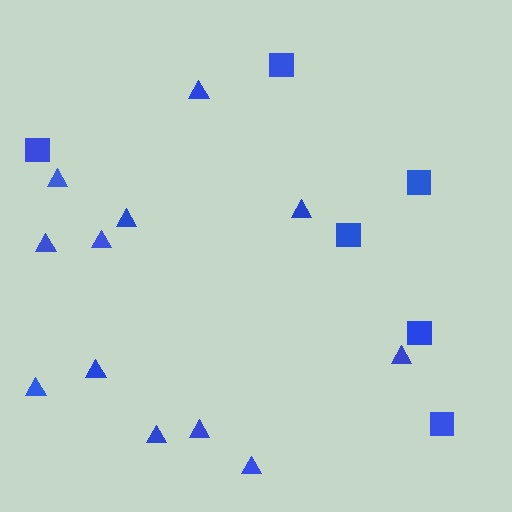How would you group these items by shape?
There are 2 groups: one group of squares (6) and one group of triangles (12).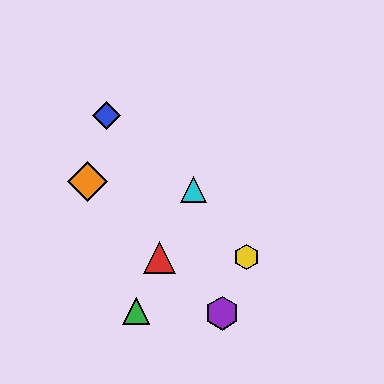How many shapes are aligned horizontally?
2 shapes (the red triangle, the yellow hexagon) are aligned horizontally.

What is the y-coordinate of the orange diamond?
The orange diamond is at y≈181.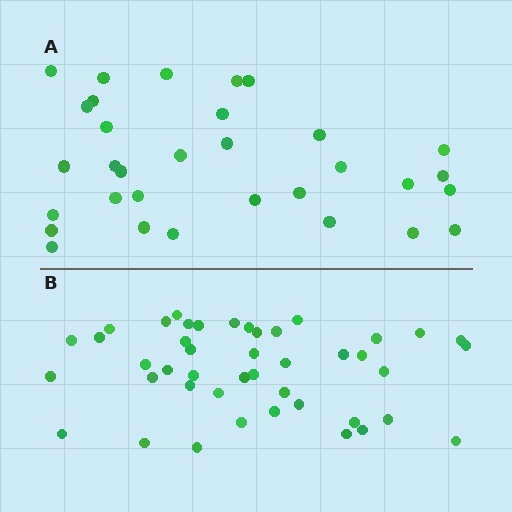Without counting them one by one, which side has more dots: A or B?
Region B (the bottom region) has more dots.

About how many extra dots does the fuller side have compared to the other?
Region B has roughly 12 or so more dots than region A.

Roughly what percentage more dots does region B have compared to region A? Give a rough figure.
About 40% more.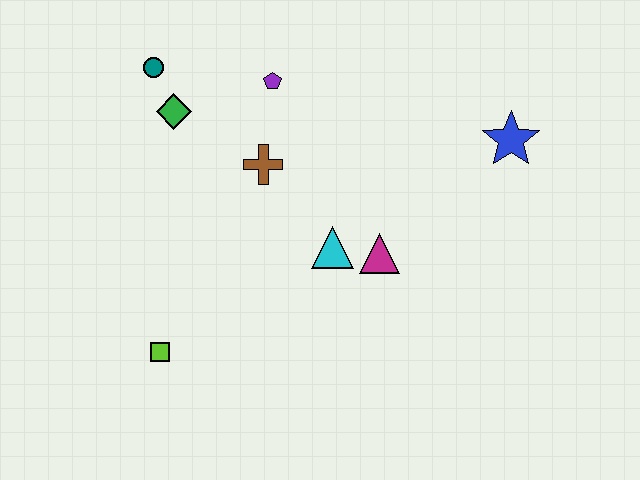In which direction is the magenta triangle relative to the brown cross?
The magenta triangle is to the right of the brown cross.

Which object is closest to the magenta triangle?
The cyan triangle is closest to the magenta triangle.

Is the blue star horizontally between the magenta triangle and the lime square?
No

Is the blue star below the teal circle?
Yes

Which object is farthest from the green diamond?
The blue star is farthest from the green diamond.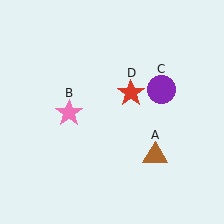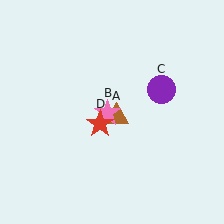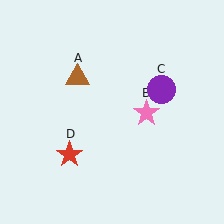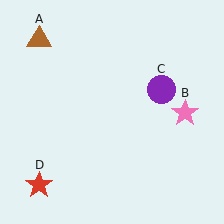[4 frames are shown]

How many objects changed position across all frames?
3 objects changed position: brown triangle (object A), pink star (object B), red star (object D).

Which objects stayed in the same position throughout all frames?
Purple circle (object C) remained stationary.